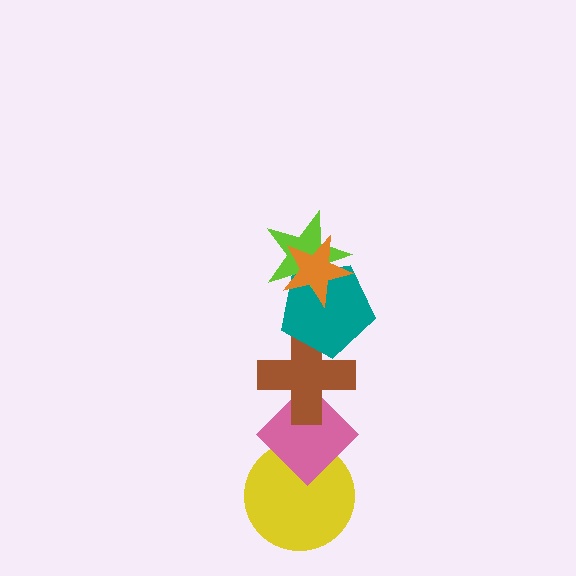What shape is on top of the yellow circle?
The pink diamond is on top of the yellow circle.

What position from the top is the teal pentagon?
The teal pentagon is 3rd from the top.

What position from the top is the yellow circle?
The yellow circle is 6th from the top.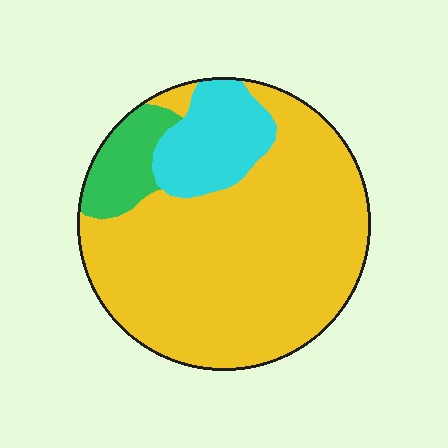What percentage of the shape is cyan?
Cyan covers 15% of the shape.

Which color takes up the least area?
Green, at roughly 10%.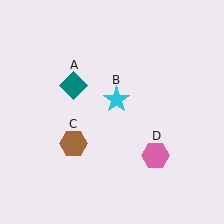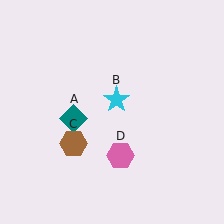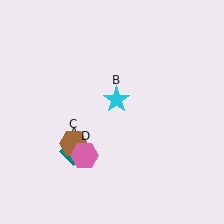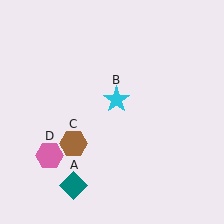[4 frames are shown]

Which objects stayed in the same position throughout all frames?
Cyan star (object B) and brown hexagon (object C) remained stationary.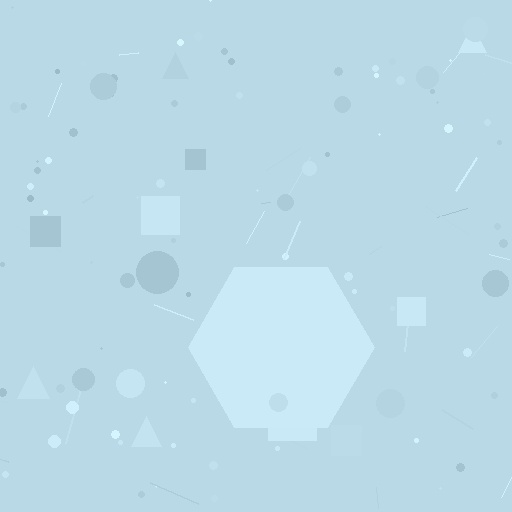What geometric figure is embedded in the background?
A hexagon is embedded in the background.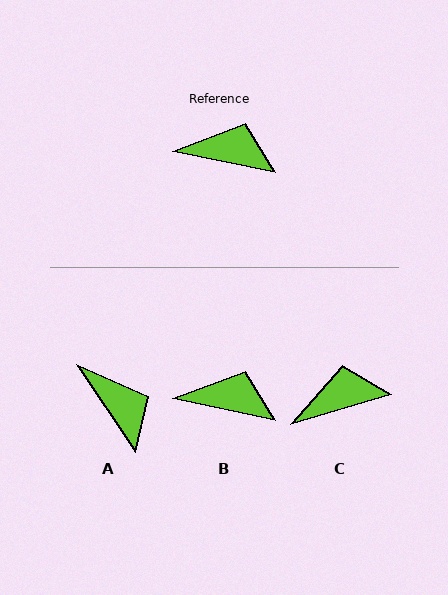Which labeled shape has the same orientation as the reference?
B.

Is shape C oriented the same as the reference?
No, it is off by about 28 degrees.